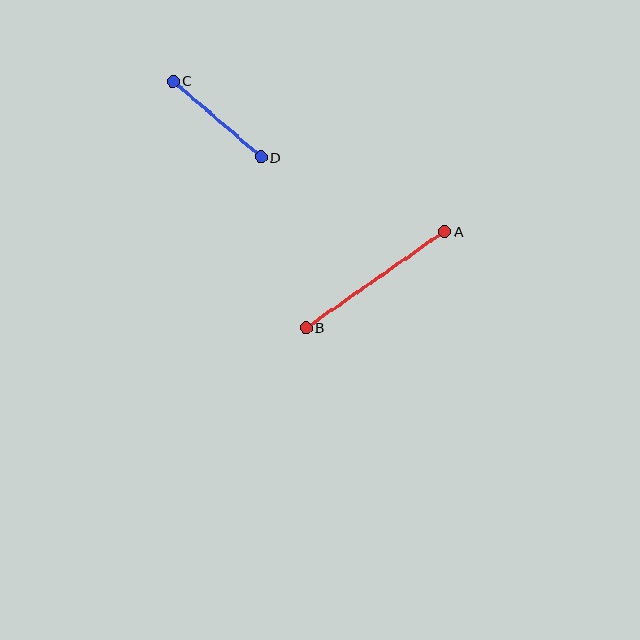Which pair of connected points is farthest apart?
Points A and B are farthest apart.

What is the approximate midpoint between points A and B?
The midpoint is at approximately (375, 279) pixels.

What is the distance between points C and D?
The distance is approximately 116 pixels.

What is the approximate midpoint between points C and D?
The midpoint is at approximately (217, 119) pixels.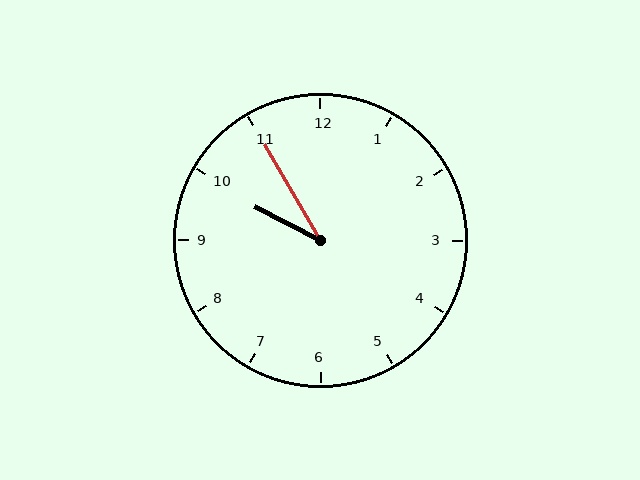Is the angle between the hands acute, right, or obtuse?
It is acute.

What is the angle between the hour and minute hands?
Approximately 32 degrees.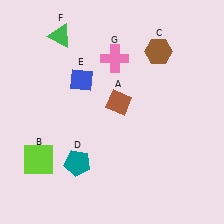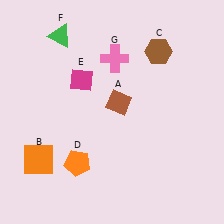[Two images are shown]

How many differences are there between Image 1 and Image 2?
There are 3 differences between the two images.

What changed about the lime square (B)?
In Image 1, B is lime. In Image 2, it changed to orange.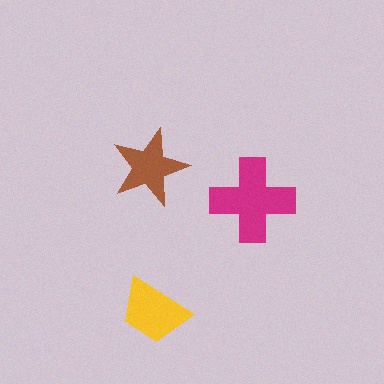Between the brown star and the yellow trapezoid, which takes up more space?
The yellow trapezoid.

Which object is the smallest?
The brown star.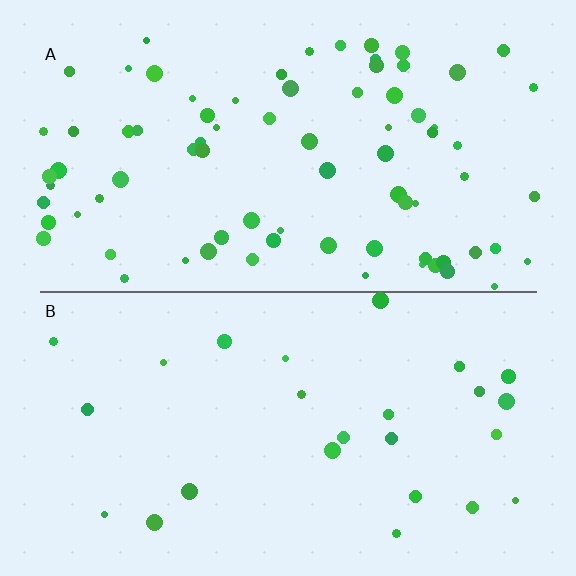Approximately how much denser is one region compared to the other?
Approximately 3.1× — region A over region B.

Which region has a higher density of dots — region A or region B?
A (the top).